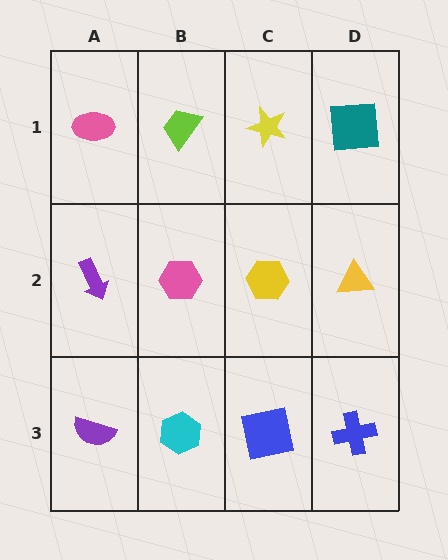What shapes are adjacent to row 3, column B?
A pink hexagon (row 2, column B), a purple semicircle (row 3, column A), a blue square (row 3, column C).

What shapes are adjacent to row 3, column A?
A purple arrow (row 2, column A), a cyan hexagon (row 3, column B).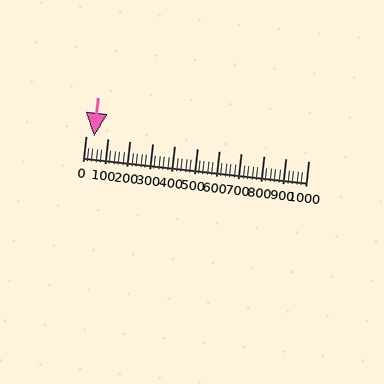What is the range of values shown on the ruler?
The ruler shows values from 0 to 1000.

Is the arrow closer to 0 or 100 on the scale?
The arrow is closer to 0.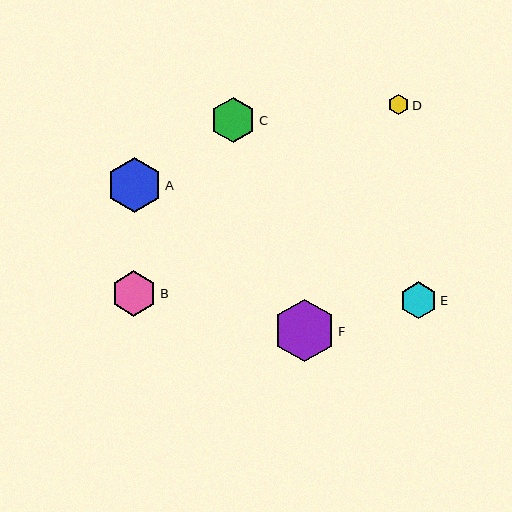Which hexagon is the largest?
Hexagon F is the largest with a size of approximately 62 pixels.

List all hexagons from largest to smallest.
From largest to smallest: F, A, C, B, E, D.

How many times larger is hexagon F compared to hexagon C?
Hexagon F is approximately 1.4 times the size of hexagon C.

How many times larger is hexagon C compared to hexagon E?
Hexagon C is approximately 1.2 times the size of hexagon E.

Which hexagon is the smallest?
Hexagon D is the smallest with a size of approximately 20 pixels.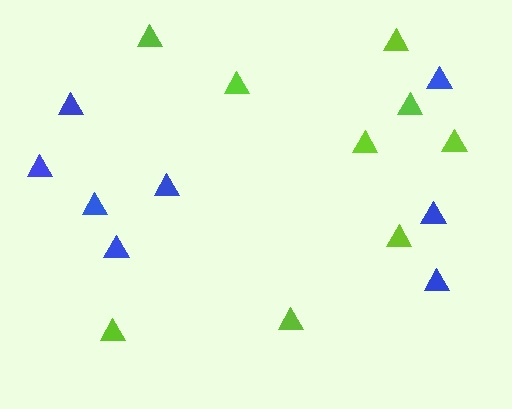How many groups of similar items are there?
There are 2 groups: one group of lime triangles (9) and one group of blue triangles (8).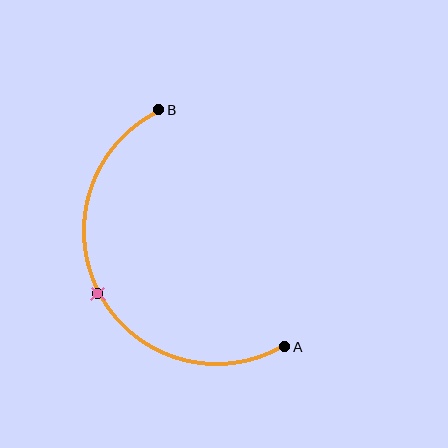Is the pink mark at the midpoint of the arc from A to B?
Yes. The pink mark lies on the arc at equal arc-length from both A and B — it is the arc midpoint.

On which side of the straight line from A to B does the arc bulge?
The arc bulges to the left of the straight line connecting A and B.